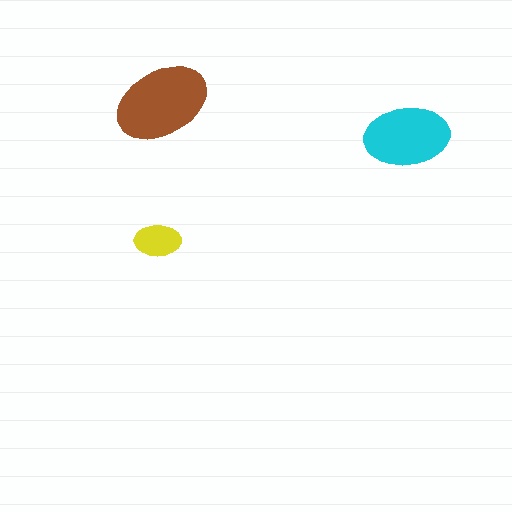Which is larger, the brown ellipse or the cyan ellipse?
The brown one.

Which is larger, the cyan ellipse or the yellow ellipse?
The cyan one.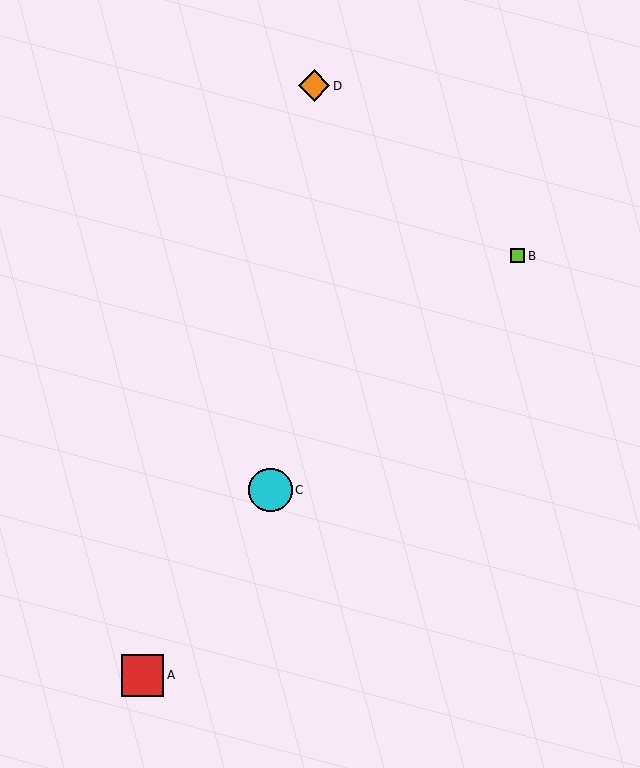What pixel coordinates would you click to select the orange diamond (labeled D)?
Click at (314, 86) to select the orange diamond D.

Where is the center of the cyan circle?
The center of the cyan circle is at (271, 490).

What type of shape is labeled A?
Shape A is a red square.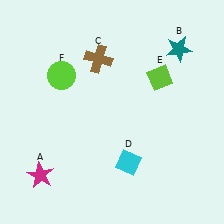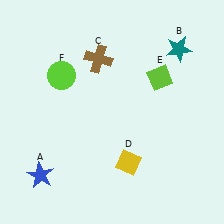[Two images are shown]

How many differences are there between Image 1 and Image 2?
There are 2 differences between the two images.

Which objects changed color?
A changed from magenta to blue. D changed from cyan to yellow.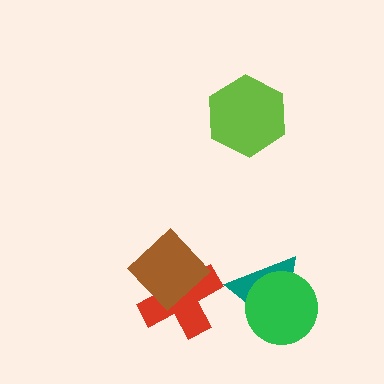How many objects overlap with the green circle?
1 object overlaps with the green circle.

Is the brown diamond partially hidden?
No, no other shape covers it.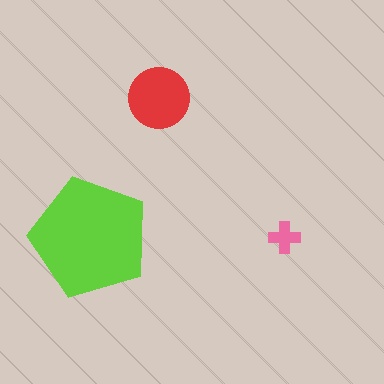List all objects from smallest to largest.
The pink cross, the red circle, the lime pentagon.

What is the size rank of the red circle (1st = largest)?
2nd.